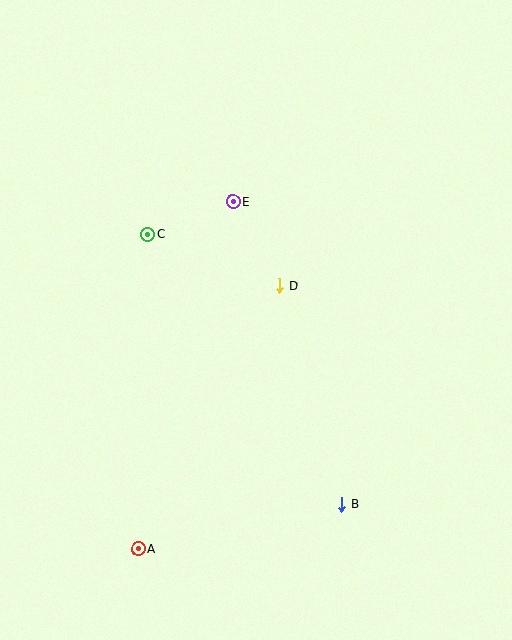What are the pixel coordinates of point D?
Point D is at (279, 285).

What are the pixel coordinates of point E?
Point E is at (233, 202).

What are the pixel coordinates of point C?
Point C is at (147, 235).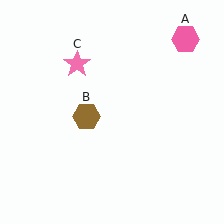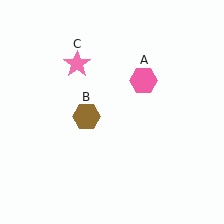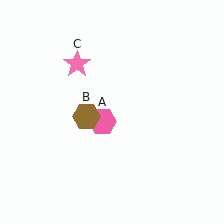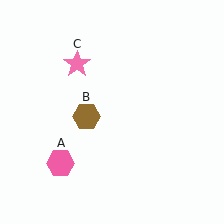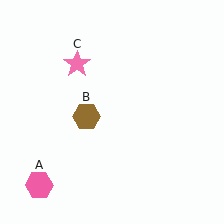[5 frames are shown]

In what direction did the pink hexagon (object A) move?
The pink hexagon (object A) moved down and to the left.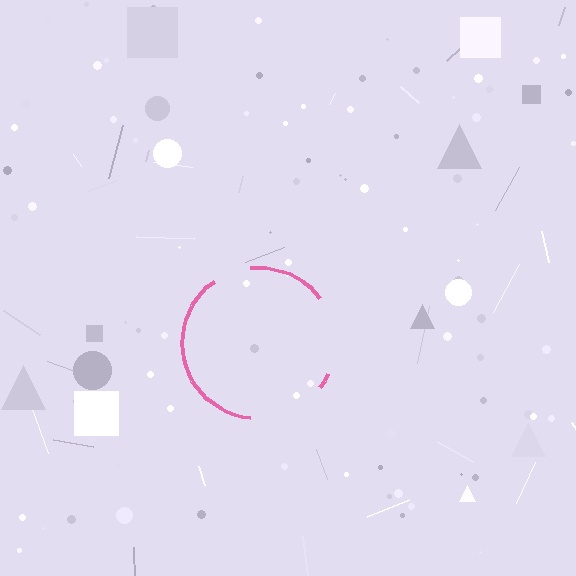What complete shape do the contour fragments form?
The contour fragments form a circle.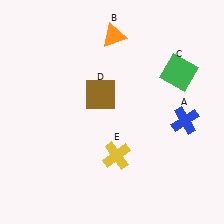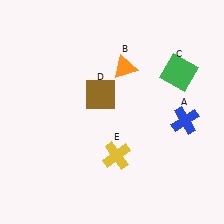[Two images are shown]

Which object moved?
The orange triangle (B) moved down.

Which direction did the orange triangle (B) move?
The orange triangle (B) moved down.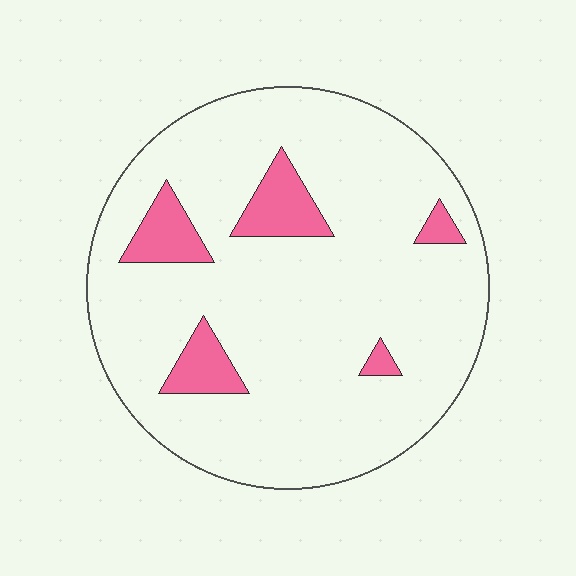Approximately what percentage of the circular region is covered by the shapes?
Approximately 10%.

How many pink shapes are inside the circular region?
5.